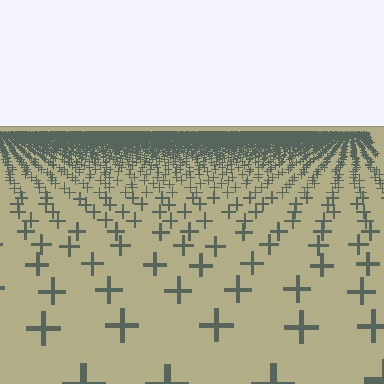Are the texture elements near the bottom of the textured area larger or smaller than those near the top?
Larger. Near the bottom, elements are closer to the viewer and appear at a bigger on-screen size.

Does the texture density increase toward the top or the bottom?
Density increases toward the top.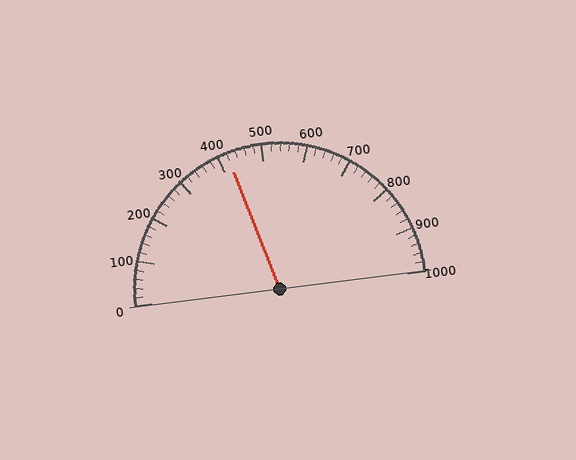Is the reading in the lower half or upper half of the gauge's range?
The reading is in the lower half of the range (0 to 1000).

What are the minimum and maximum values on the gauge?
The gauge ranges from 0 to 1000.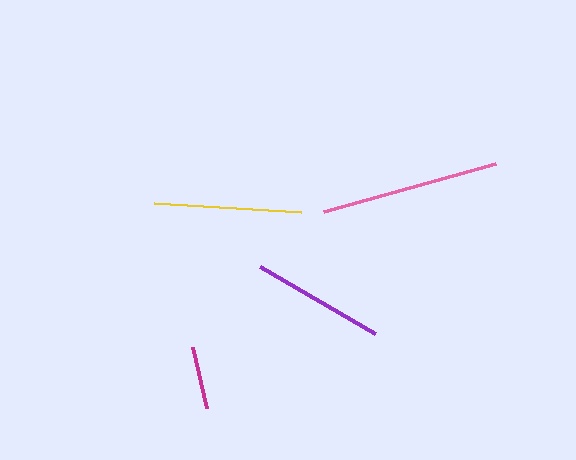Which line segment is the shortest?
The magenta line is the shortest at approximately 63 pixels.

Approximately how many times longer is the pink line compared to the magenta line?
The pink line is approximately 2.8 times the length of the magenta line.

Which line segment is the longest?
The pink line is the longest at approximately 178 pixels.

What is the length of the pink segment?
The pink segment is approximately 178 pixels long.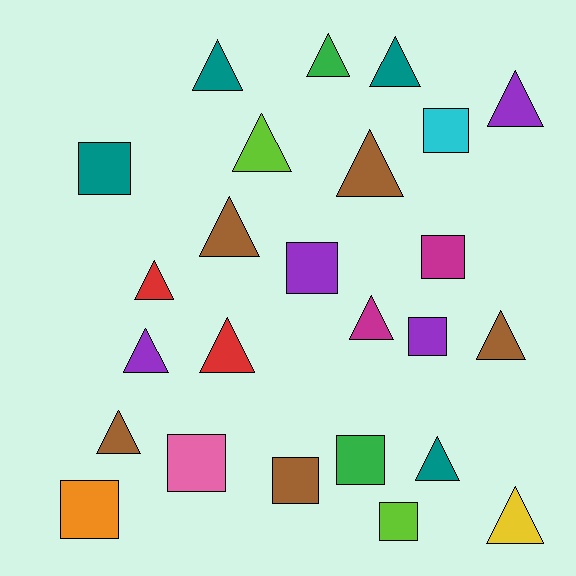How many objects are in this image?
There are 25 objects.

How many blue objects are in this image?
There are no blue objects.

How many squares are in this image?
There are 10 squares.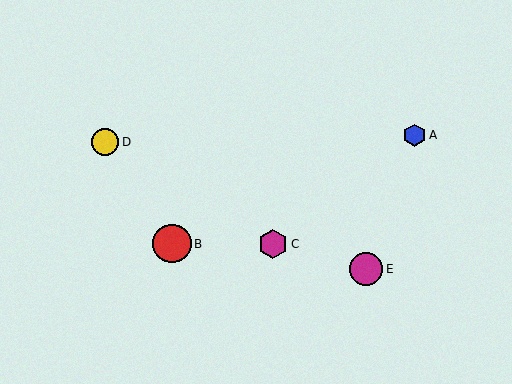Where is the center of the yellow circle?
The center of the yellow circle is at (105, 142).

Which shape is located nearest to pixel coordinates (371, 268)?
The magenta circle (labeled E) at (366, 269) is nearest to that location.